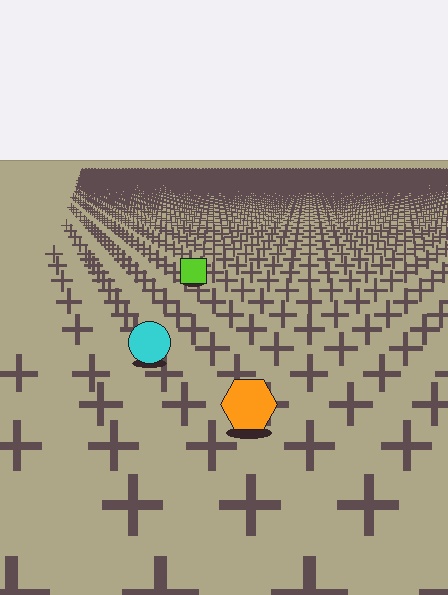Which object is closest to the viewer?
The orange hexagon is closest. The texture marks near it are larger and more spread out.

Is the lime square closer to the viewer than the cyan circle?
No. The cyan circle is closer — you can tell from the texture gradient: the ground texture is coarser near it.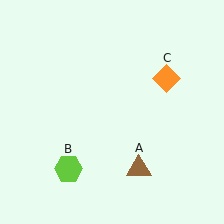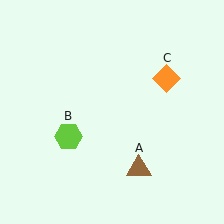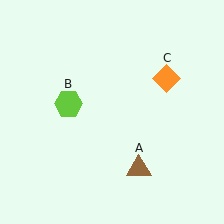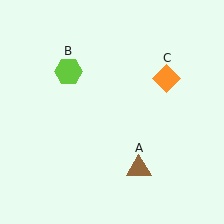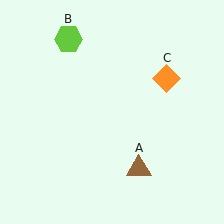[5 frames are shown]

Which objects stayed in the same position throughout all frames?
Brown triangle (object A) and orange diamond (object C) remained stationary.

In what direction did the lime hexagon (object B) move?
The lime hexagon (object B) moved up.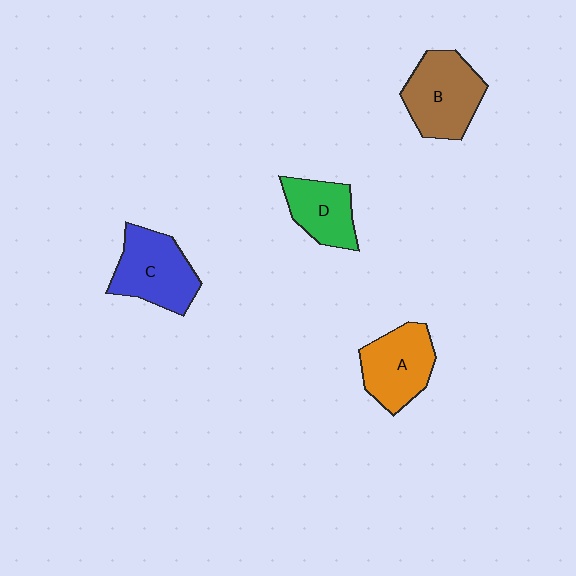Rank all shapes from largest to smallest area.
From largest to smallest: B (brown), C (blue), A (orange), D (green).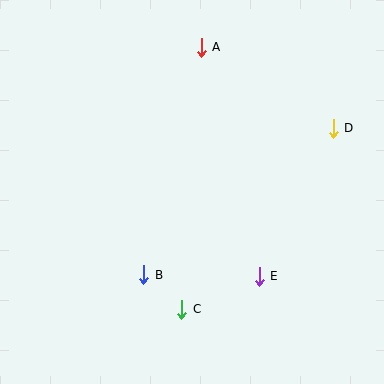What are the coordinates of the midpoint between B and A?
The midpoint between B and A is at (172, 161).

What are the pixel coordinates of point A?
Point A is at (201, 47).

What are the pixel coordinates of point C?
Point C is at (182, 309).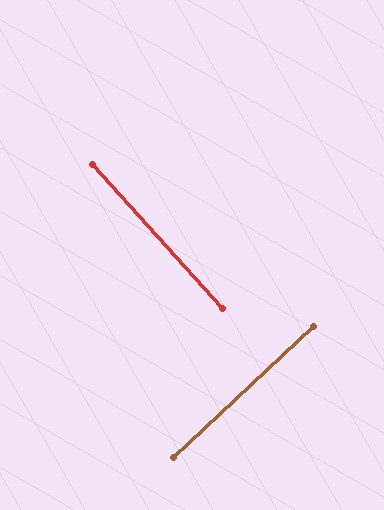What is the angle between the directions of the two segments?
Approximately 89 degrees.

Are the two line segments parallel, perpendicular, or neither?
Perpendicular — they meet at approximately 89°.